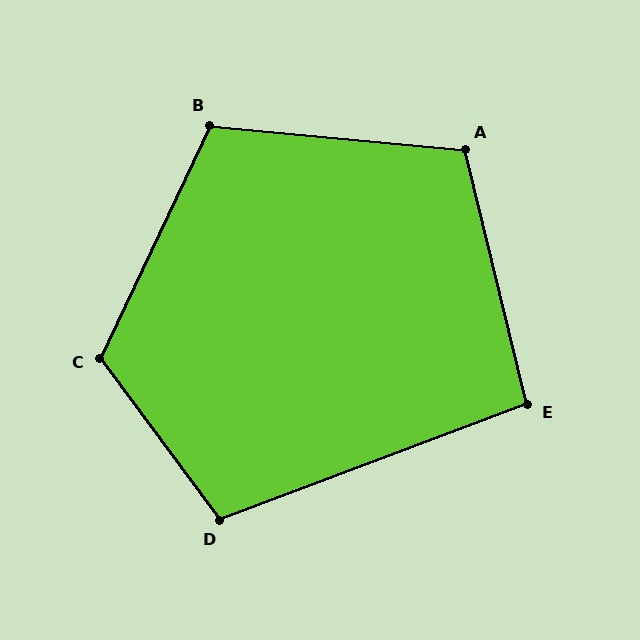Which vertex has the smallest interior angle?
E, at approximately 97 degrees.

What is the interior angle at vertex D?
Approximately 106 degrees (obtuse).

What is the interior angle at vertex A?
Approximately 109 degrees (obtuse).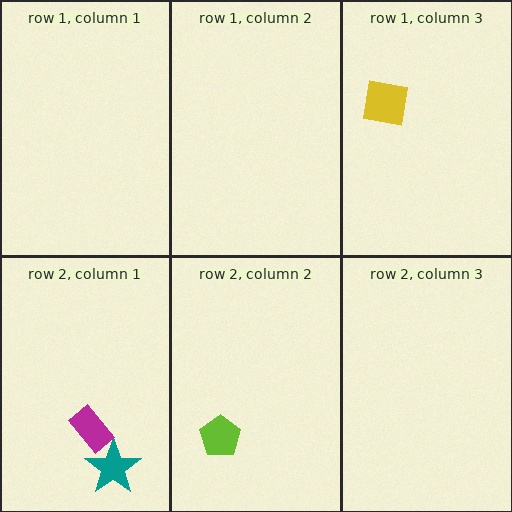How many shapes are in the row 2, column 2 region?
1.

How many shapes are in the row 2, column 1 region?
2.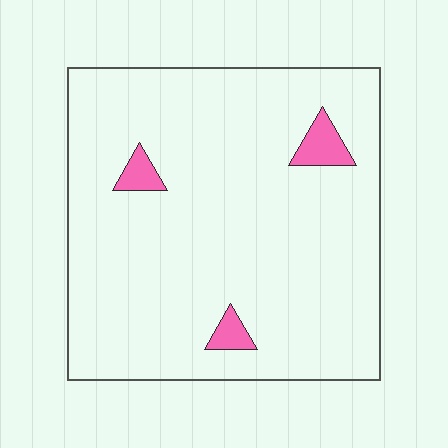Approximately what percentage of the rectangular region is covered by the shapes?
Approximately 5%.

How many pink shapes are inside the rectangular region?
3.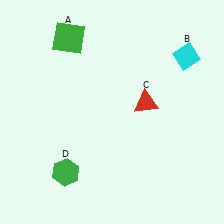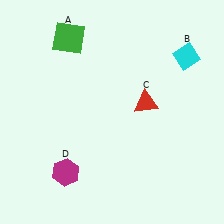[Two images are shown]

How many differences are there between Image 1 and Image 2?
There is 1 difference between the two images.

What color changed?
The hexagon (D) changed from green in Image 1 to magenta in Image 2.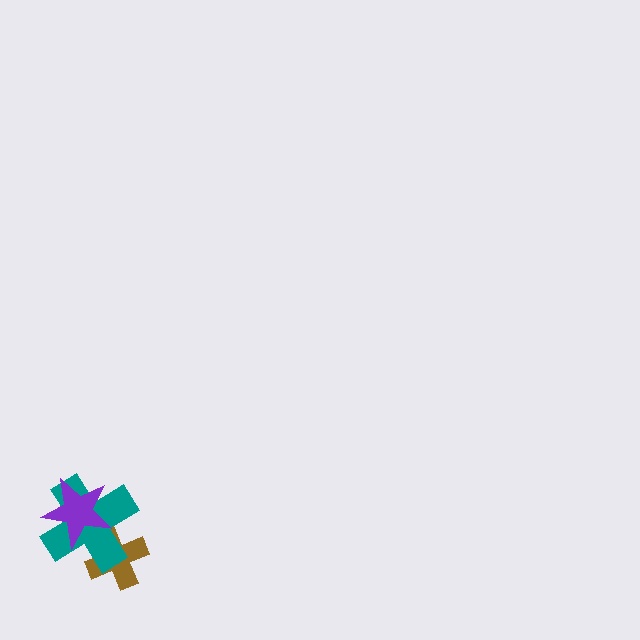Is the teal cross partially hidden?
Yes, it is partially covered by another shape.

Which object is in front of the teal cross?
The purple star is in front of the teal cross.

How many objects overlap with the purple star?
2 objects overlap with the purple star.